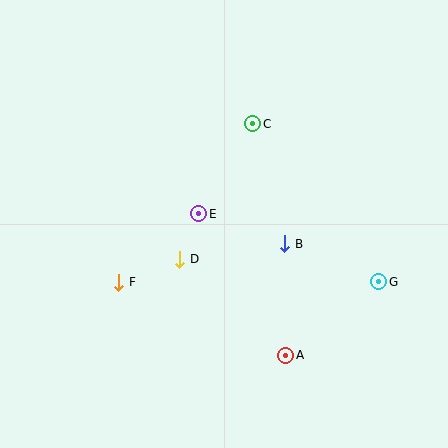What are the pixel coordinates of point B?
Point B is at (285, 244).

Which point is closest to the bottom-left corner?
Point F is closest to the bottom-left corner.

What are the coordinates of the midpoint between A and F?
The midpoint between A and F is at (202, 319).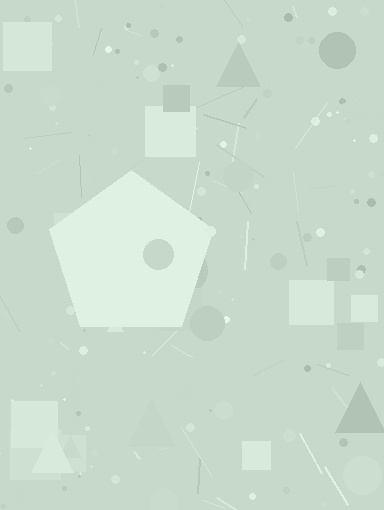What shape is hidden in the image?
A pentagon is hidden in the image.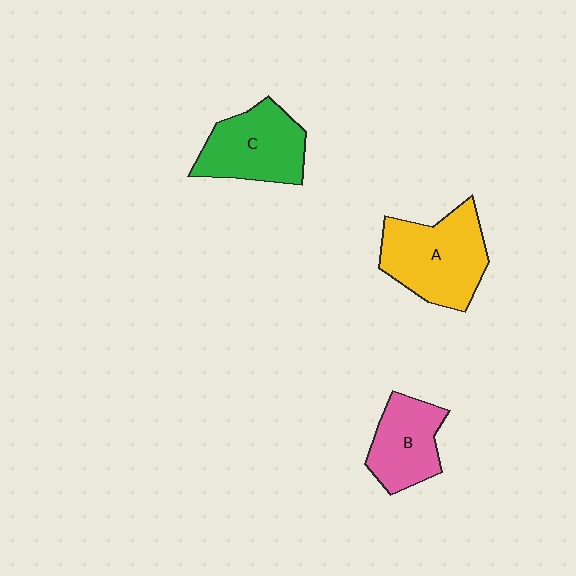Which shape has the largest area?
Shape A (yellow).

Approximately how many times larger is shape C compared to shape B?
Approximately 1.2 times.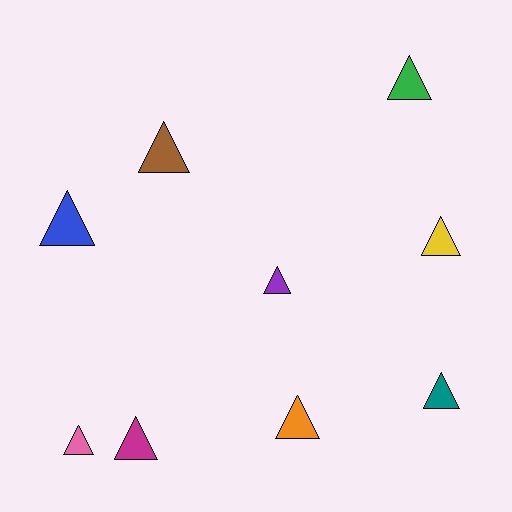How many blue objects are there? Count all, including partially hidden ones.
There is 1 blue object.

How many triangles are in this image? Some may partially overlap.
There are 9 triangles.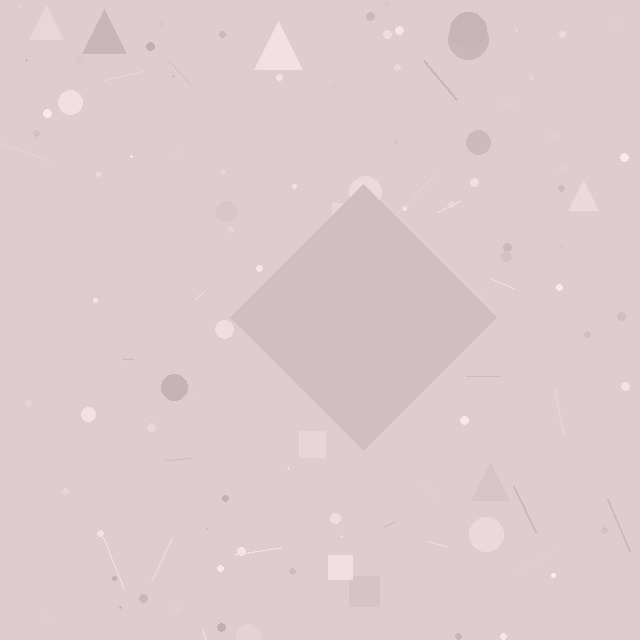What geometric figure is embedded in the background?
A diamond is embedded in the background.